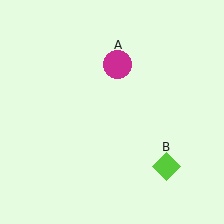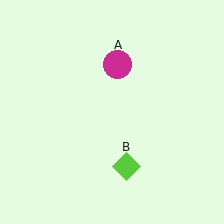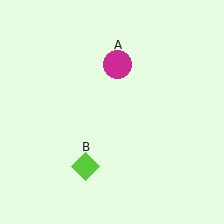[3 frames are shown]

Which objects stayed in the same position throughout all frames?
Magenta circle (object A) remained stationary.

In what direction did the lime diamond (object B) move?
The lime diamond (object B) moved left.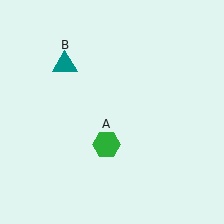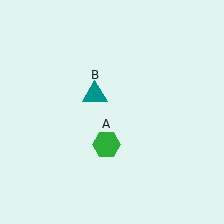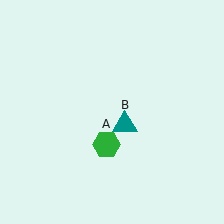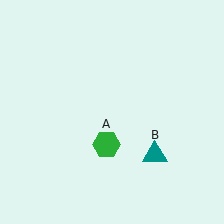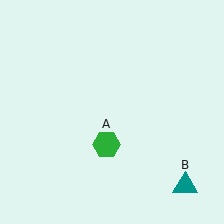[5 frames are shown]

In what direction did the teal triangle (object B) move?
The teal triangle (object B) moved down and to the right.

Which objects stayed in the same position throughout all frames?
Green hexagon (object A) remained stationary.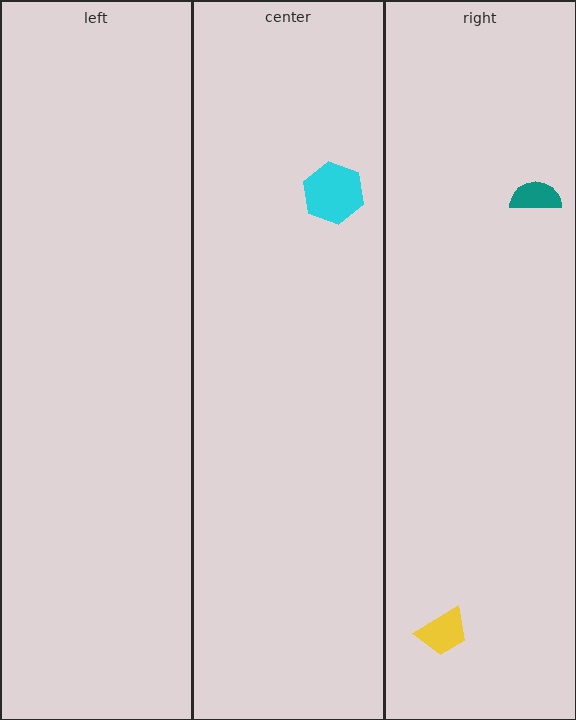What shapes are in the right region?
The teal semicircle, the yellow trapezoid.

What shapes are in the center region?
The cyan hexagon.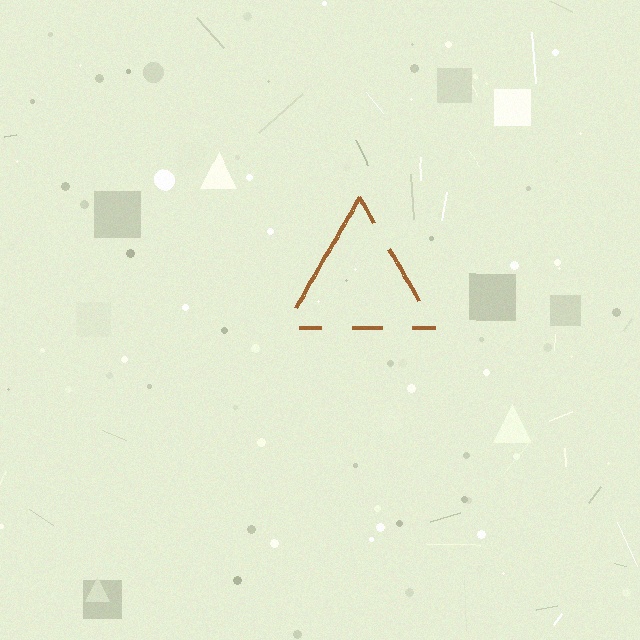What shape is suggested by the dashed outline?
The dashed outline suggests a triangle.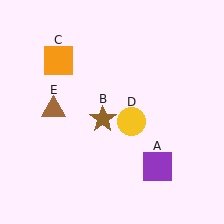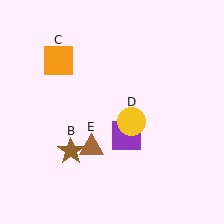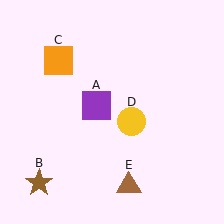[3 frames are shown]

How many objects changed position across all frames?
3 objects changed position: purple square (object A), brown star (object B), brown triangle (object E).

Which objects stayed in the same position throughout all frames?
Orange square (object C) and yellow circle (object D) remained stationary.